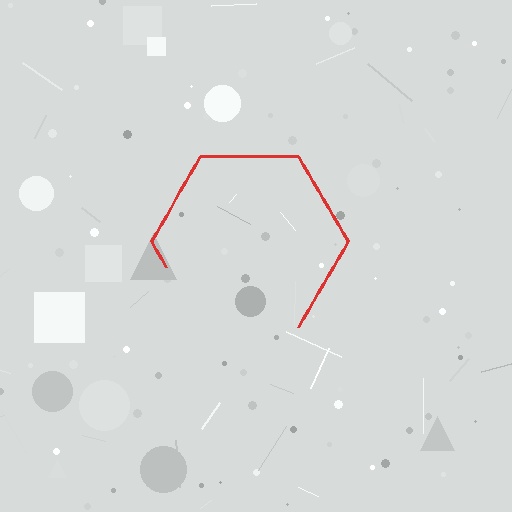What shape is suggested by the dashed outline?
The dashed outline suggests a hexagon.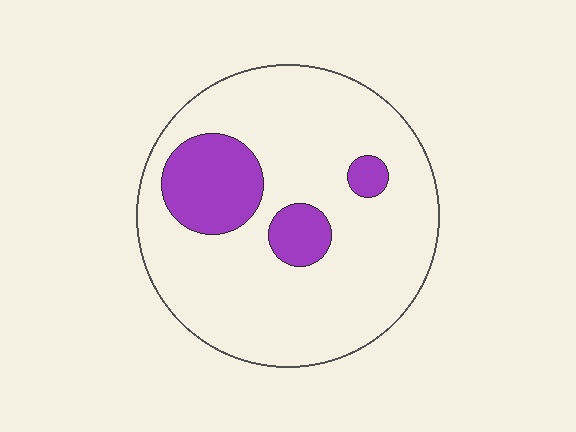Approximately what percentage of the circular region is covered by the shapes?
Approximately 20%.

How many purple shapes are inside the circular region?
3.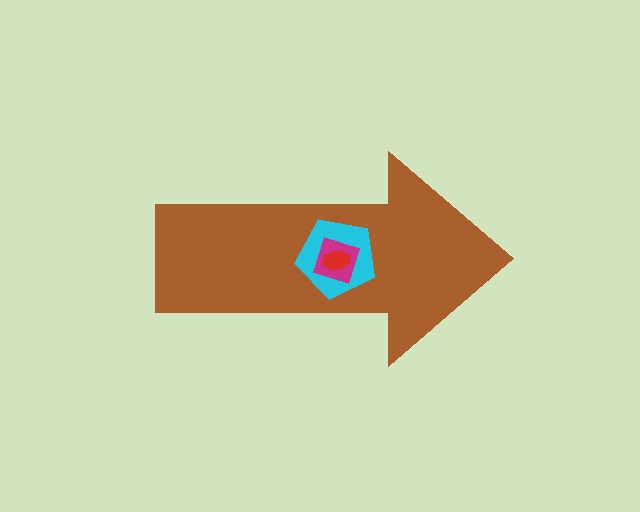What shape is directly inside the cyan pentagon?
The magenta diamond.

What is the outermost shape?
The brown arrow.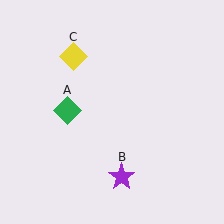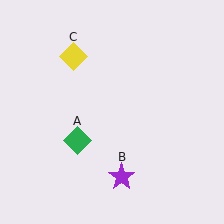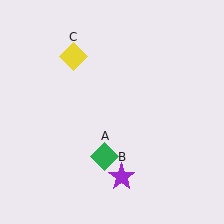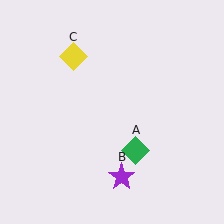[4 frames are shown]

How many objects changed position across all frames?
1 object changed position: green diamond (object A).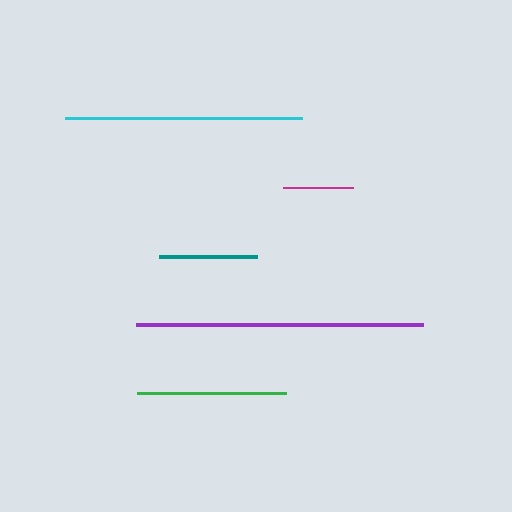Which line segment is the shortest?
The magenta line is the shortest at approximately 70 pixels.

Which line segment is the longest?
The purple line is the longest at approximately 288 pixels.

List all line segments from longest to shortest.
From longest to shortest: purple, cyan, green, teal, magenta.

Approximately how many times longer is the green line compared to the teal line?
The green line is approximately 1.5 times the length of the teal line.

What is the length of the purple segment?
The purple segment is approximately 288 pixels long.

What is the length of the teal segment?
The teal segment is approximately 99 pixels long.